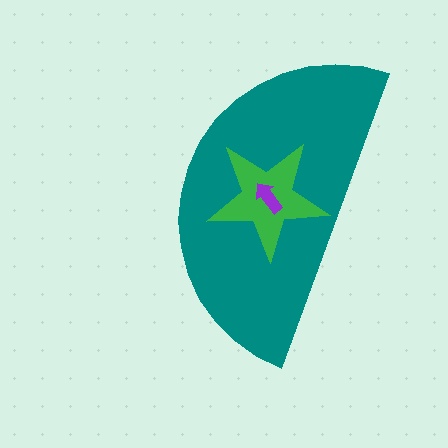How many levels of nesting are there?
3.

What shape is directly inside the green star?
The purple arrow.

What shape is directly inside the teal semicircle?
The green star.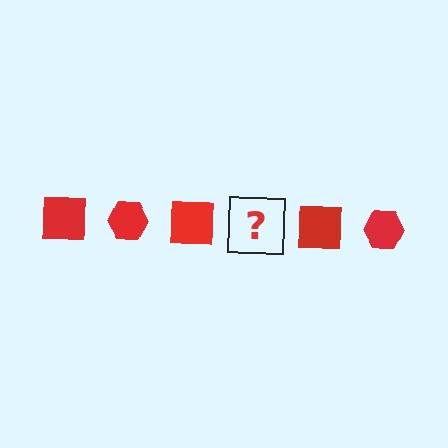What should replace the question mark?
The question mark should be replaced with a red hexagon.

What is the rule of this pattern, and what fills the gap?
The rule is that the pattern cycles through square, hexagon shapes in red. The gap should be filled with a red hexagon.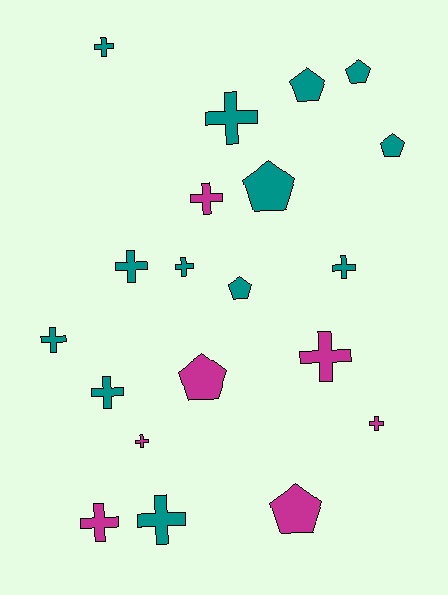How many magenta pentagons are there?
There are 2 magenta pentagons.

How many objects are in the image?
There are 20 objects.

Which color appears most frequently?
Teal, with 13 objects.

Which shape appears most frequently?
Cross, with 13 objects.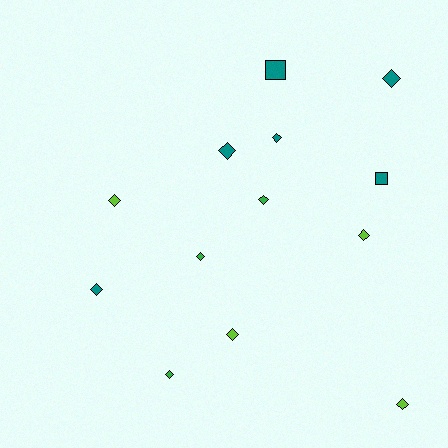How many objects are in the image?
There are 13 objects.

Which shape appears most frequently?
Diamond, with 11 objects.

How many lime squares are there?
There are no lime squares.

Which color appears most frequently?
Teal, with 6 objects.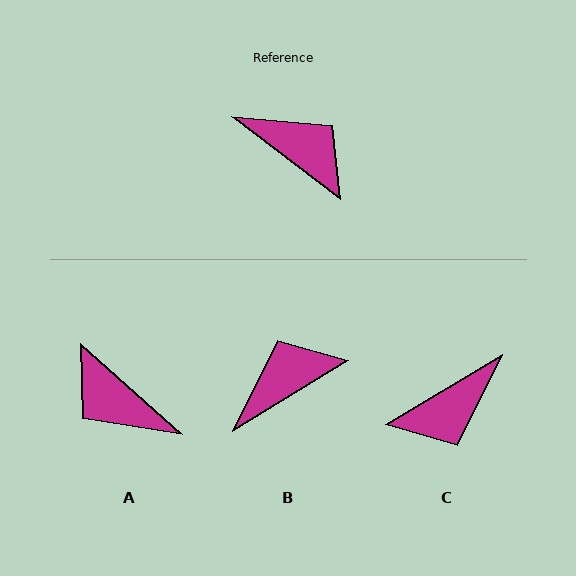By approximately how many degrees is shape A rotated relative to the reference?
Approximately 175 degrees counter-clockwise.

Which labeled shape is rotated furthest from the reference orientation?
A, about 175 degrees away.